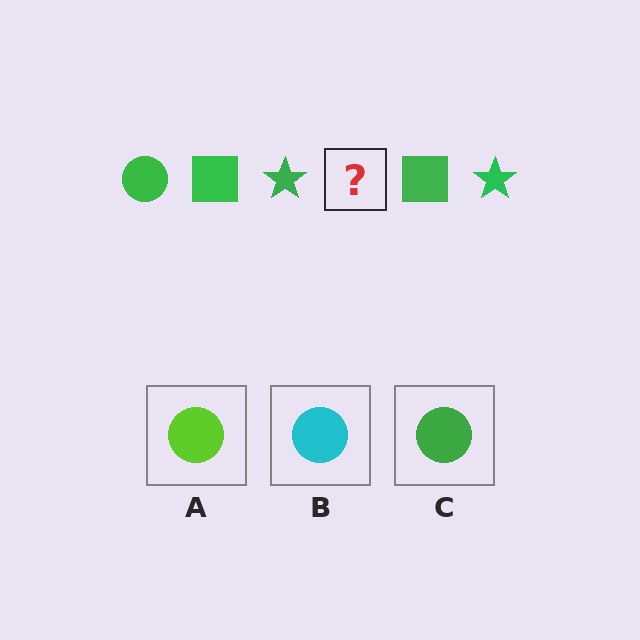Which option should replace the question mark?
Option C.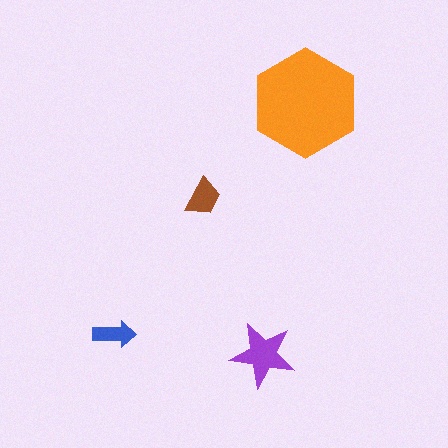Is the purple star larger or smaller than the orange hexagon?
Smaller.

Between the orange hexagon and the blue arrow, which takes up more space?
The orange hexagon.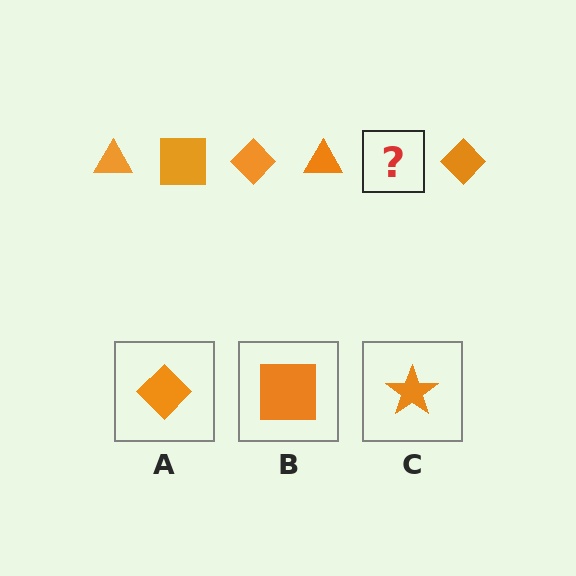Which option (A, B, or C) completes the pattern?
B.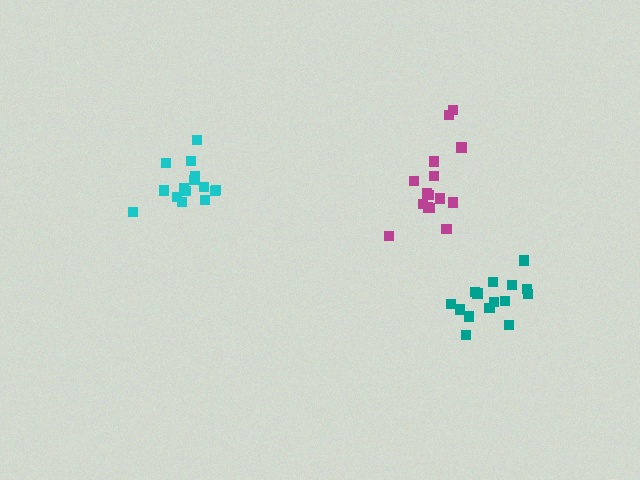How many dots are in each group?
Group 1: 15 dots, Group 2: 16 dots, Group 3: 15 dots (46 total).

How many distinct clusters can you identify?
There are 3 distinct clusters.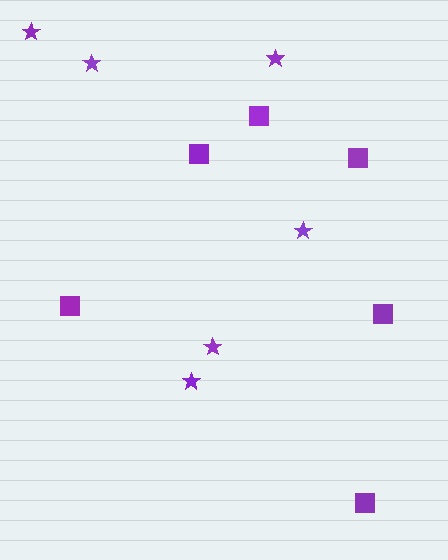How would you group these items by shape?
There are 2 groups: one group of squares (6) and one group of stars (6).